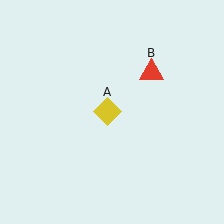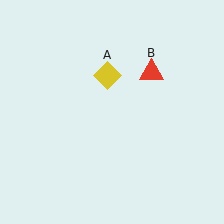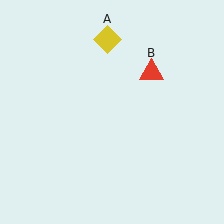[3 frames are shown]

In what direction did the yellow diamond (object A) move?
The yellow diamond (object A) moved up.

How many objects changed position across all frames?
1 object changed position: yellow diamond (object A).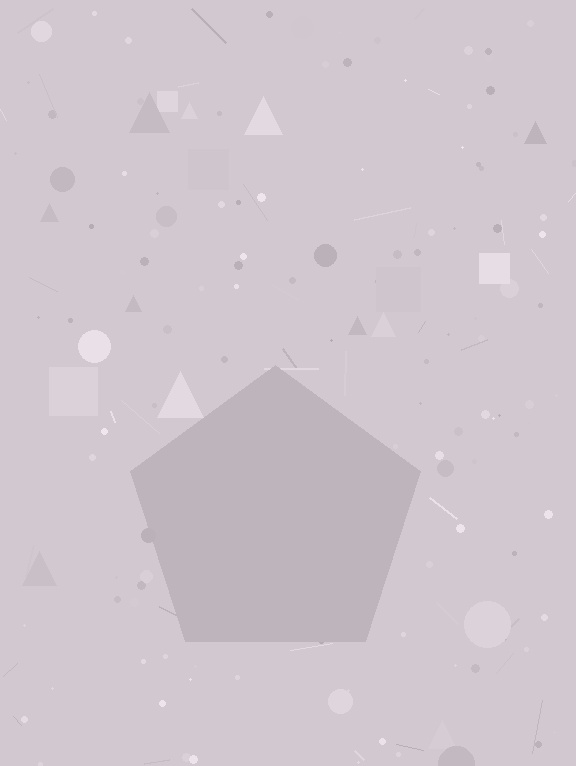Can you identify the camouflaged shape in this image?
The camouflaged shape is a pentagon.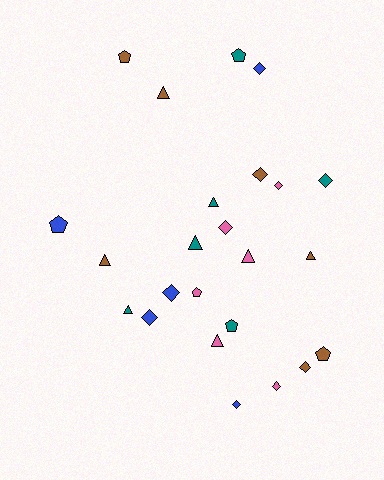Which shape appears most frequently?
Diamond, with 10 objects.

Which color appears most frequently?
Brown, with 7 objects.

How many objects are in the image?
There are 24 objects.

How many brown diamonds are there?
There are 2 brown diamonds.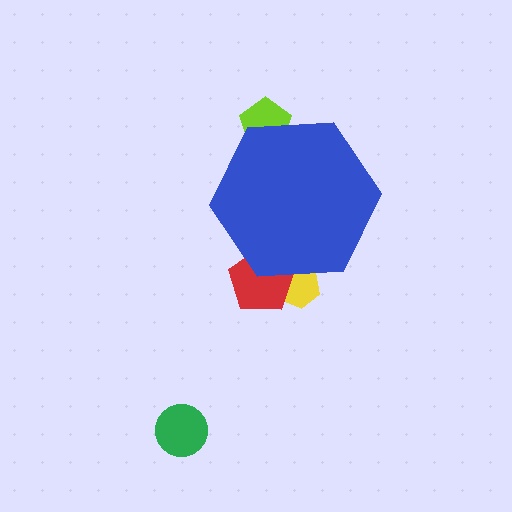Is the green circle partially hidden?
No, the green circle is fully visible.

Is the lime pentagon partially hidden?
Yes, the lime pentagon is partially hidden behind the blue hexagon.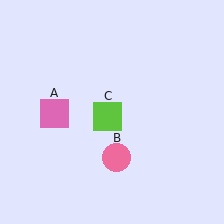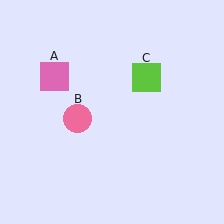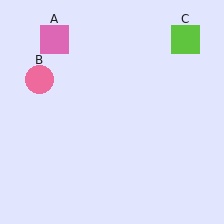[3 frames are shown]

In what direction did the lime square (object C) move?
The lime square (object C) moved up and to the right.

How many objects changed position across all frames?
3 objects changed position: pink square (object A), pink circle (object B), lime square (object C).